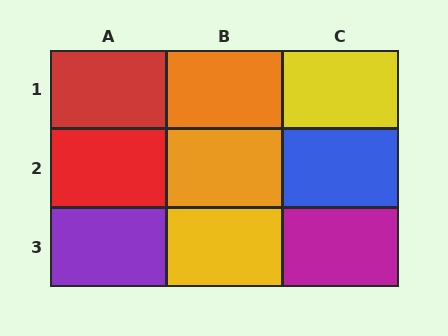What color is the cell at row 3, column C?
Magenta.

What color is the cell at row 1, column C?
Yellow.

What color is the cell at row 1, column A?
Red.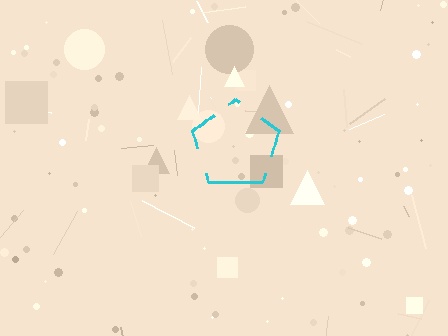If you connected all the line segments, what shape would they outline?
They would outline a pentagon.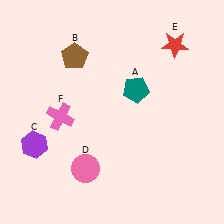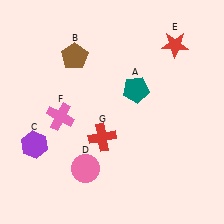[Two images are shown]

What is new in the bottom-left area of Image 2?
A red cross (G) was added in the bottom-left area of Image 2.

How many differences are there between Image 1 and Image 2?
There is 1 difference between the two images.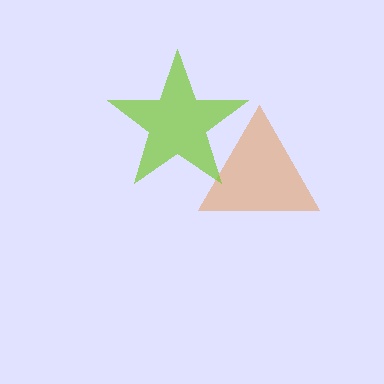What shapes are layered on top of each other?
The layered shapes are: an orange triangle, a lime star.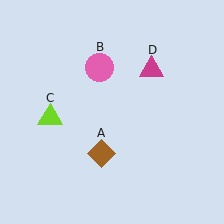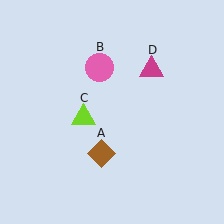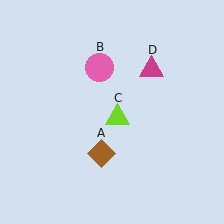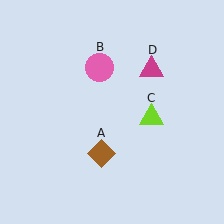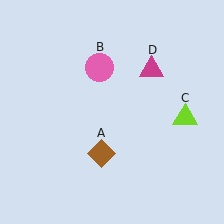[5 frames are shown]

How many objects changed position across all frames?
1 object changed position: lime triangle (object C).